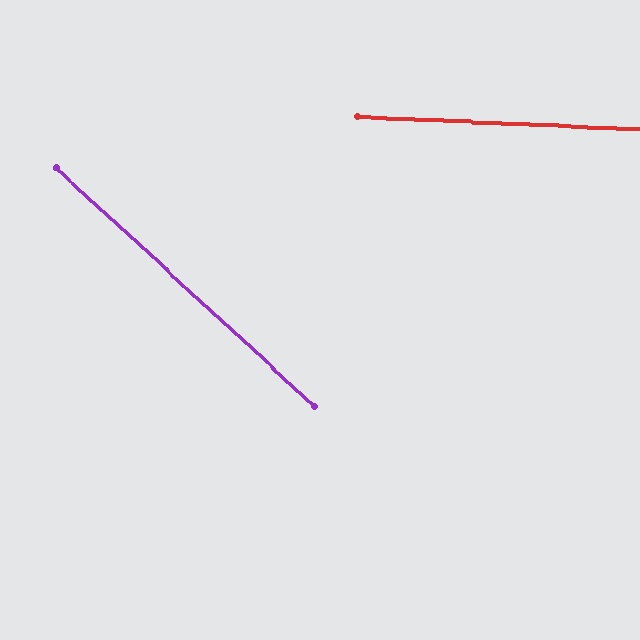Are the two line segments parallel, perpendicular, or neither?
Neither parallel nor perpendicular — they differ by about 40°.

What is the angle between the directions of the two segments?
Approximately 40 degrees.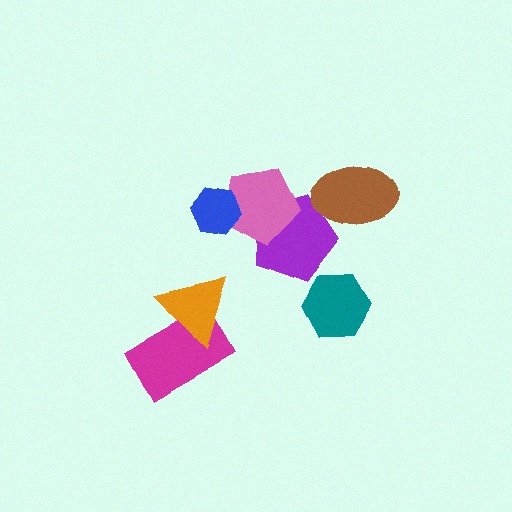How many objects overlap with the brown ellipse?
1 object overlaps with the brown ellipse.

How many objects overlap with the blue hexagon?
1 object overlaps with the blue hexagon.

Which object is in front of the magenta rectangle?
The orange triangle is in front of the magenta rectangle.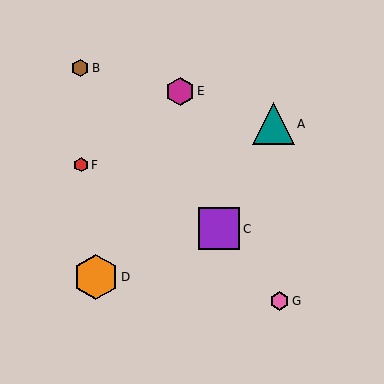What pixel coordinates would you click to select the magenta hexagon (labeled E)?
Click at (180, 91) to select the magenta hexagon E.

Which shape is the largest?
The orange hexagon (labeled D) is the largest.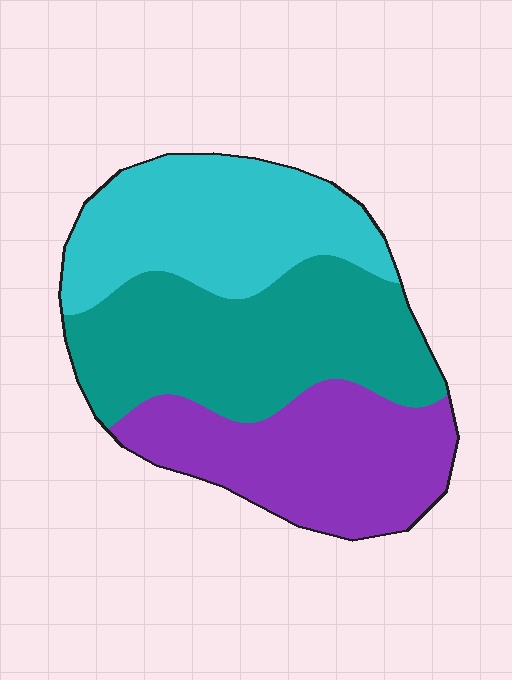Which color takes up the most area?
Teal, at roughly 40%.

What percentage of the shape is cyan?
Cyan covers 31% of the shape.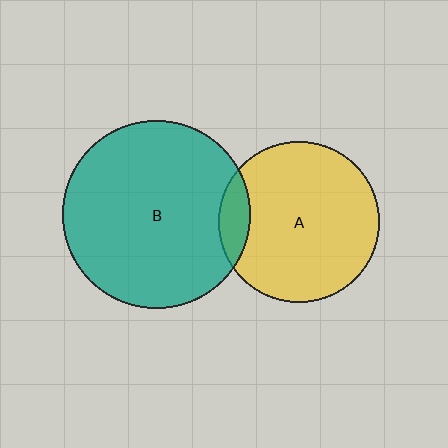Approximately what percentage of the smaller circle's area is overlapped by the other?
Approximately 10%.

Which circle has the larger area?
Circle B (teal).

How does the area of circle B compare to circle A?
Approximately 1.4 times.